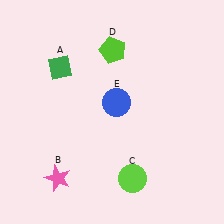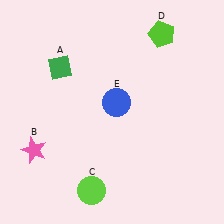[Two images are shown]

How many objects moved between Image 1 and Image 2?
3 objects moved between the two images.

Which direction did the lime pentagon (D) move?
The lime pentagon (D) moved right.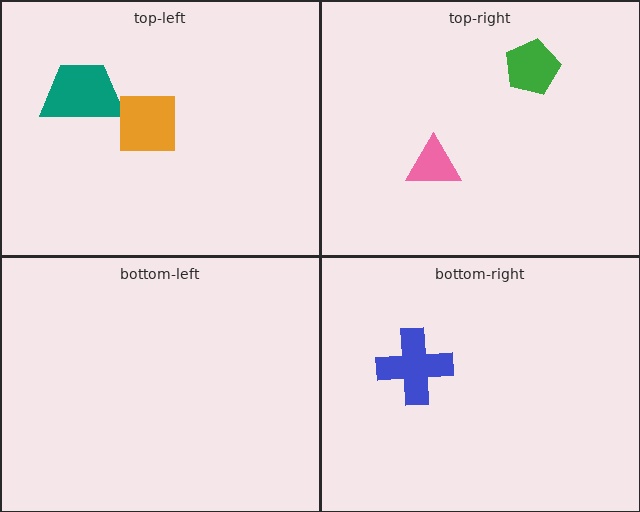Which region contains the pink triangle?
The top-right region.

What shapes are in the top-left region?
The teal trapezoid, the orange square.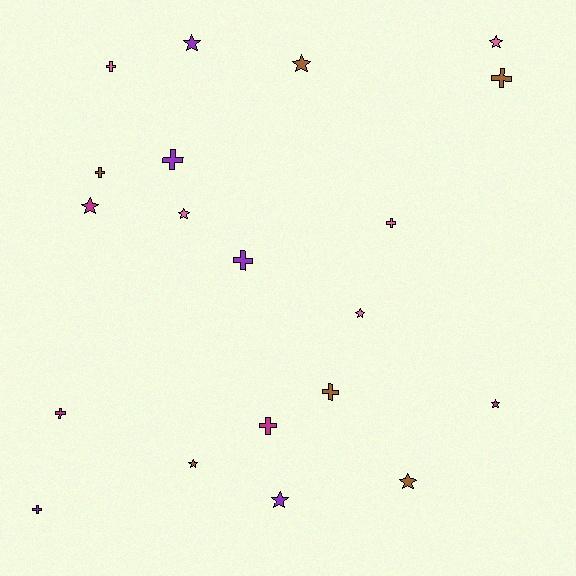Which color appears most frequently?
Brown, with 6 objects.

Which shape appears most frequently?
Cross, with 10 objects.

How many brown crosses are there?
There are 3 brown crosses.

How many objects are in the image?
There are 20 objects.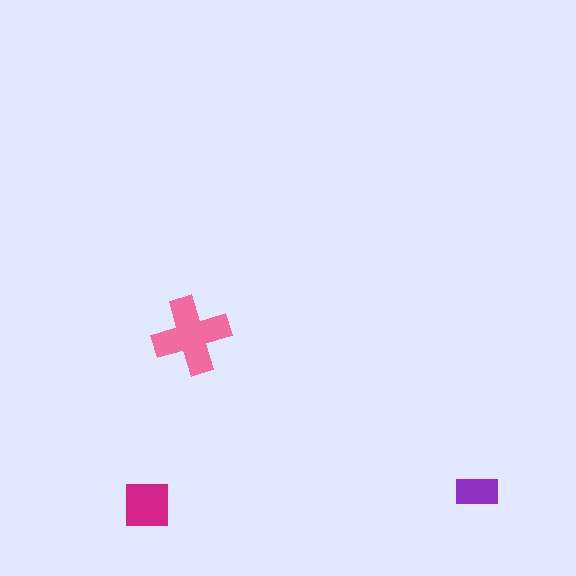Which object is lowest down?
The magenta square is bottommost.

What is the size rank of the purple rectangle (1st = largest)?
3rd.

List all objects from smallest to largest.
The purple rectangle, the magenta square, the pink cross.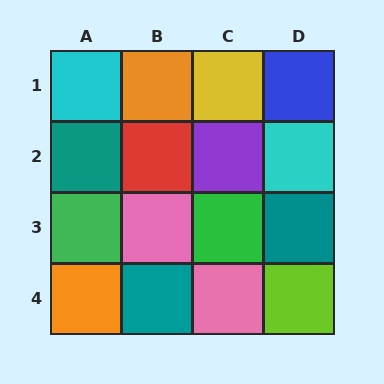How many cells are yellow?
1 cell is yellow.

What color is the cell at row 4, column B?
Teal.